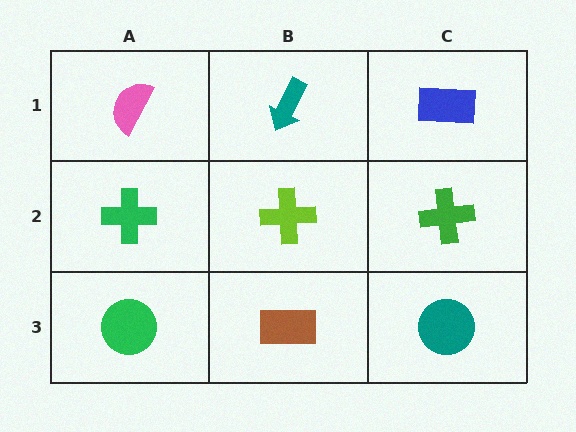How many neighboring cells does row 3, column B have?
3.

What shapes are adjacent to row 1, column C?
A green cross (row 2, column C), a teal arrow (row 1, column B).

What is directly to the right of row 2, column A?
A lime cross.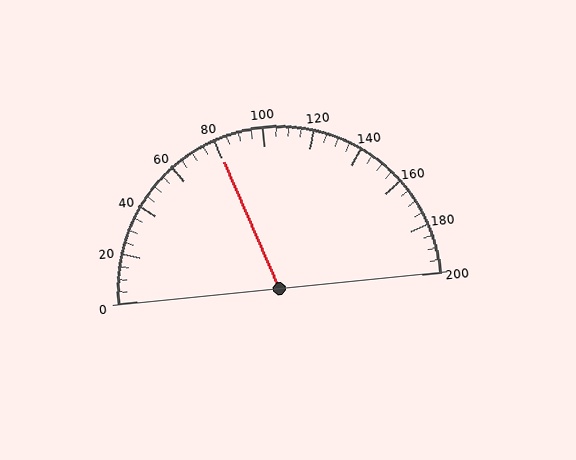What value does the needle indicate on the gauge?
The needle indicates approximately 80.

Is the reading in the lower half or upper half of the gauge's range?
The reading is in the lower half of the range (0 to 200).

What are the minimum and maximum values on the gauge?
The gauge ranges from 0 to 200.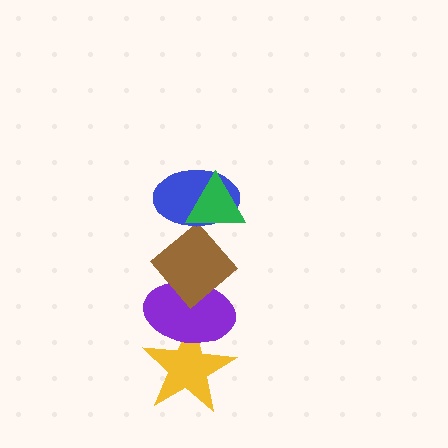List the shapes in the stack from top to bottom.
From top to bottom: the green triangle, the blue ellipse, the brown diamond, the purple ellipse, the yellow star.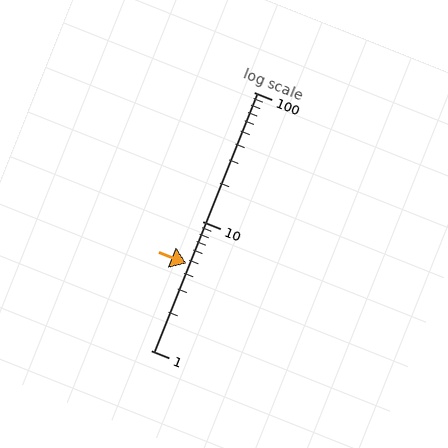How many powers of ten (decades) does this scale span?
The scale spans 2 decades, from 1 to 100.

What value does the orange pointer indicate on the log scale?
The pointer indicates approximately 4.7.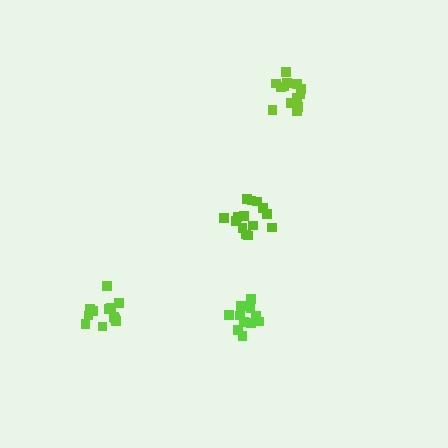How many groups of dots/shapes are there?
There are 4 groups.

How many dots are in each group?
Group 1: 14 dots, Group 2: 12 dots, Group 3: 12 dots, Group 4: 15 dots (53 total).